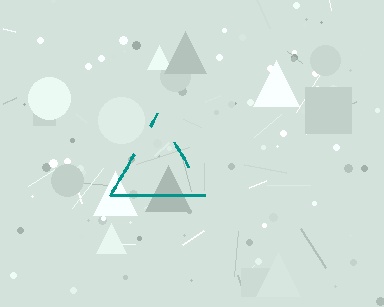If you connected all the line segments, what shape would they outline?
They would outline a triangle.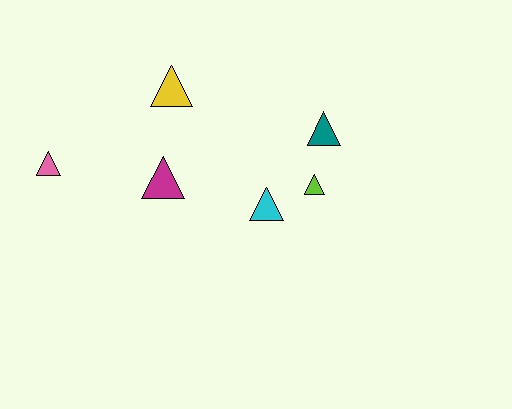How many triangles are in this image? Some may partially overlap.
There are 6 triangles.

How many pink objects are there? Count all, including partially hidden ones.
There is 1 pink object.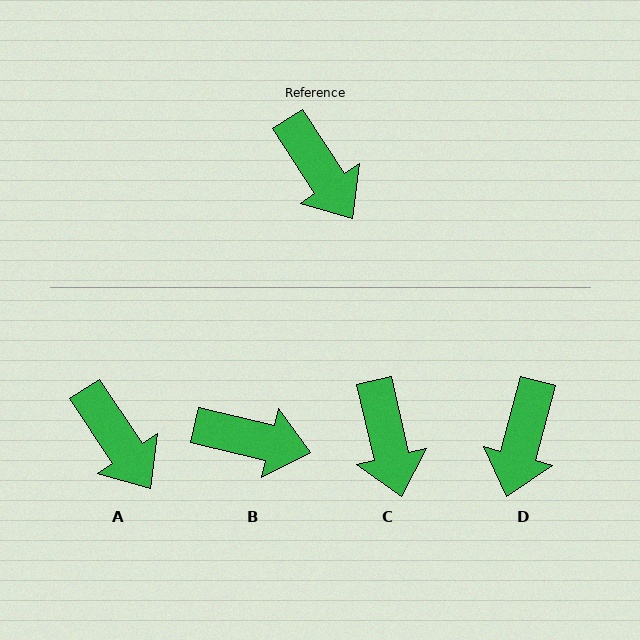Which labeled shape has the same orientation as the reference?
A.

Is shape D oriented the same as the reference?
No, it is off by about 49 degrees.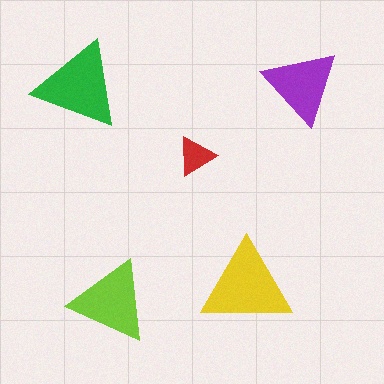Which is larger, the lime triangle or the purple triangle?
The lime one.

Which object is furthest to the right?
The purple triangle is rightmost.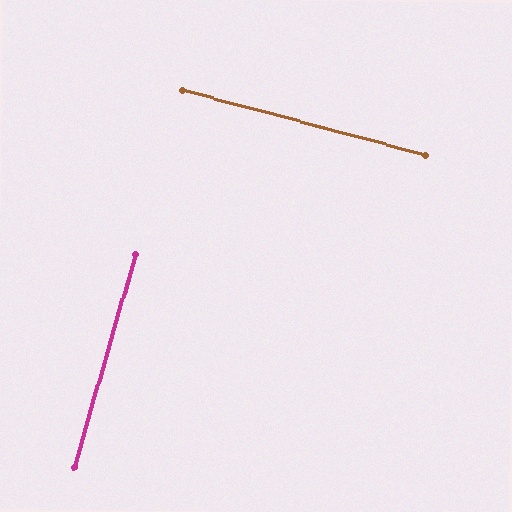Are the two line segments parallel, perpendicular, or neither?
Perpendicular — they meet at approximately 89°.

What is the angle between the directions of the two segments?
Approximately 89 degrees.